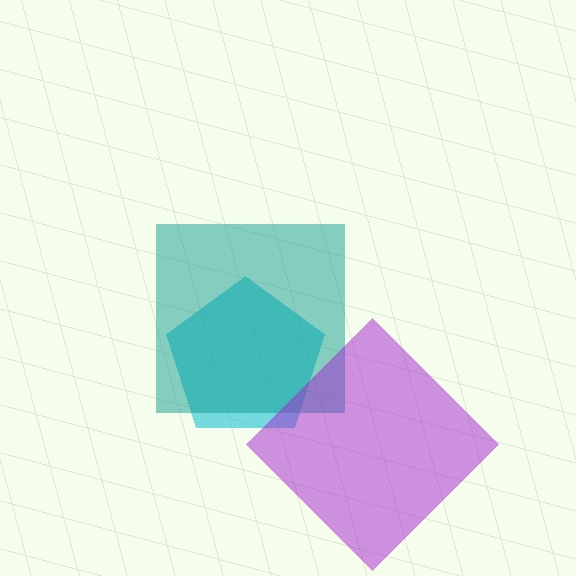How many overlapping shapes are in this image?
There are 3 overlapping shapes in the image.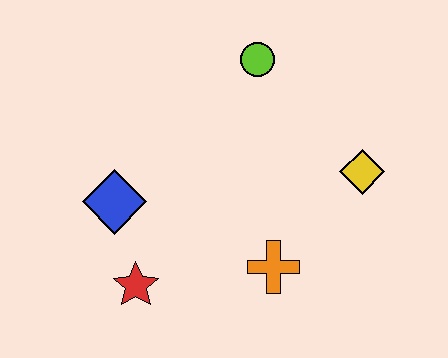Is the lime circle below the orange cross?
No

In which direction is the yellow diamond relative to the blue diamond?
The yellow diamond is to the right of the blue diamond.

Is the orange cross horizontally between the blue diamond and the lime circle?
No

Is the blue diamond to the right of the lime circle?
No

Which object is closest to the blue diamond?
The red star is closest to the blue diamond.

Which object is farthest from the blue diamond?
The yellow diamond is farthest from the blue diamond.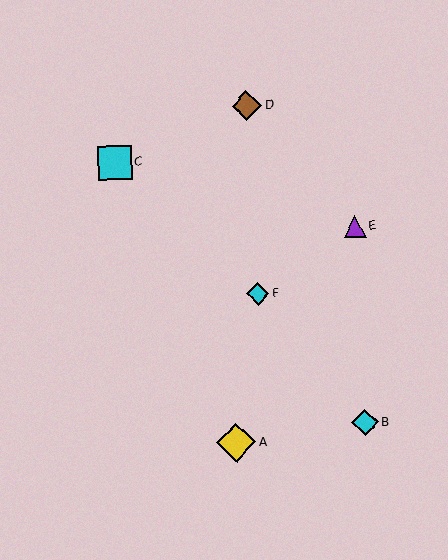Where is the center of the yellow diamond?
The center of the yellow diamond is at (236, 443).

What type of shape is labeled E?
Shape E is a purple triangle.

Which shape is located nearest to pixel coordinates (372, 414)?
The cyan diamond (labeled B) at (365, 423) is nearest to that location.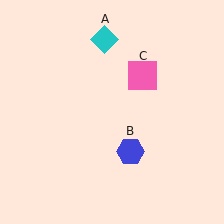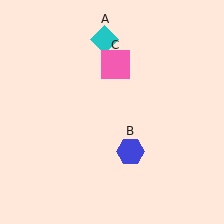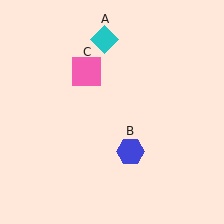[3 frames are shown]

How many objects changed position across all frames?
1 object changed position: pink square (object C).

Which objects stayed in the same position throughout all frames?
Cyan diamond (object A) and blue hexagon (object B) remained stationary.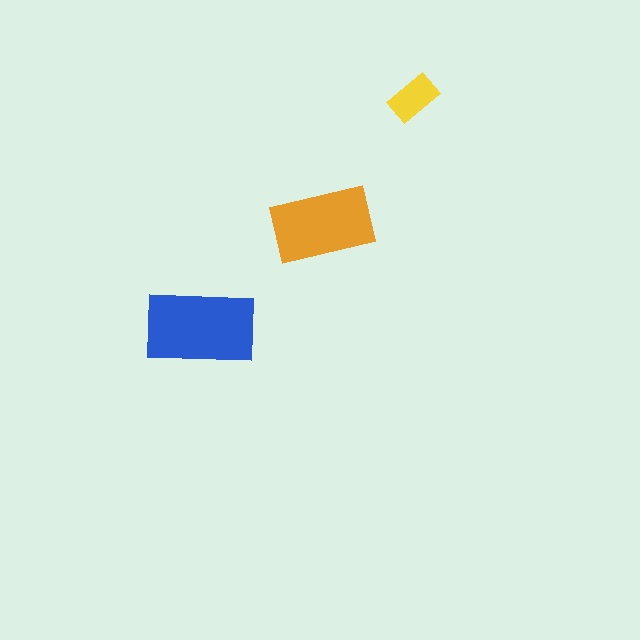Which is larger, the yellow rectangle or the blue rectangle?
The blue one.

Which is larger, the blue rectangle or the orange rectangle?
The blue one.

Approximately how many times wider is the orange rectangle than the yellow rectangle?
About 2 times wider.